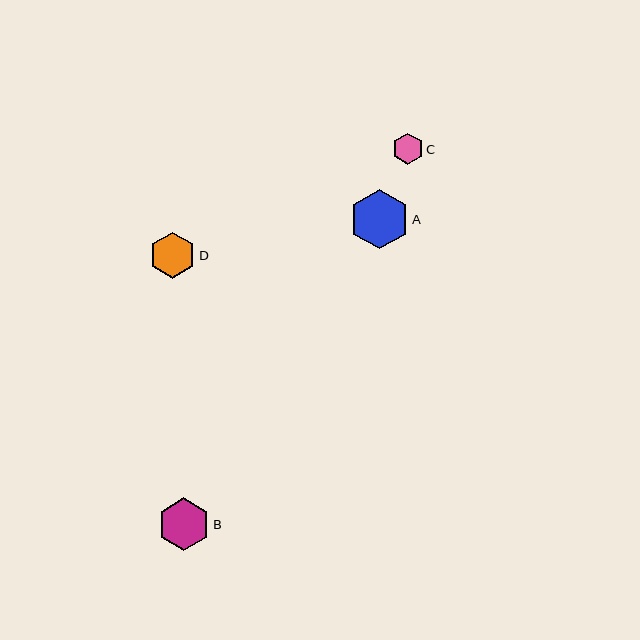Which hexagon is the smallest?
Hexagon C is the smallest with a size of approximately 31 pixels.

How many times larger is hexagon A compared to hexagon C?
Hexagon A is approximately 1.9 times the size of hexagon C.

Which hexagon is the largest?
Hexagon A is the largest with a size of approximately 59 pixels.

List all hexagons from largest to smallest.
From largest to smallest: A, B, D, C.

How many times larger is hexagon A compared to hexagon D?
Hexagon A is approximately 1.3 times the size of hexagon D.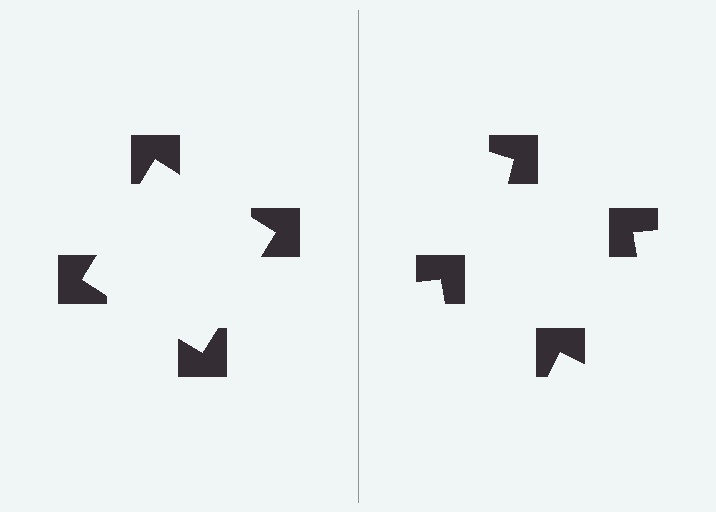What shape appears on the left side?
An illusory square.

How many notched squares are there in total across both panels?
8 — 4 on each side.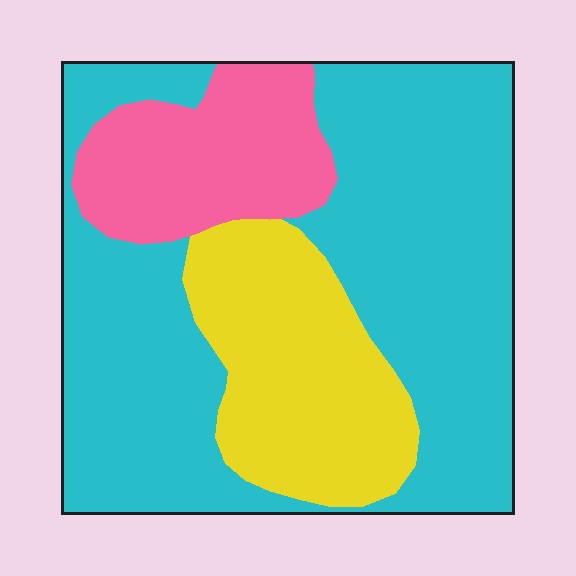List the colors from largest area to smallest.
From largest to smallest: cyan, yellow, pink.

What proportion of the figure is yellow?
Yellow takes up about one fifth (1/5) of the figure.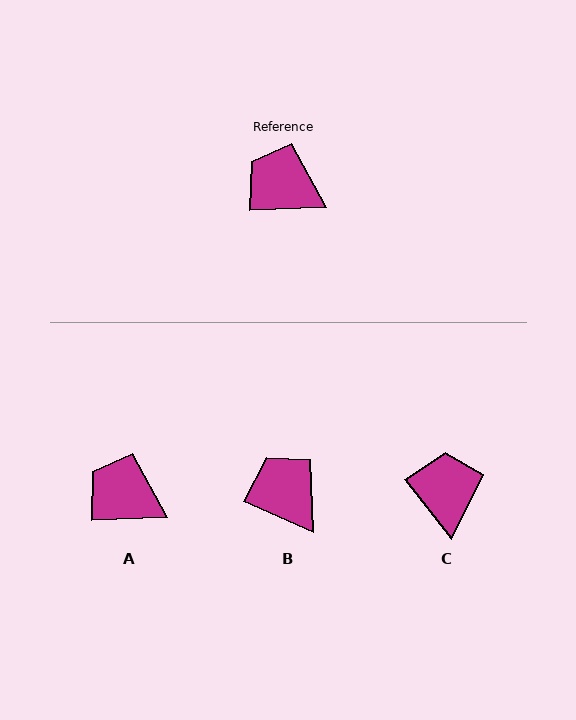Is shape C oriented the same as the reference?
No, it is off by about 55 degrees.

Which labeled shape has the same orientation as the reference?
A.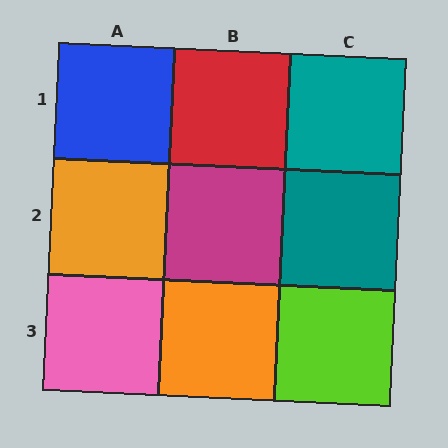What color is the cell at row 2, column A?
Orange.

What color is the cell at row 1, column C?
Teal.